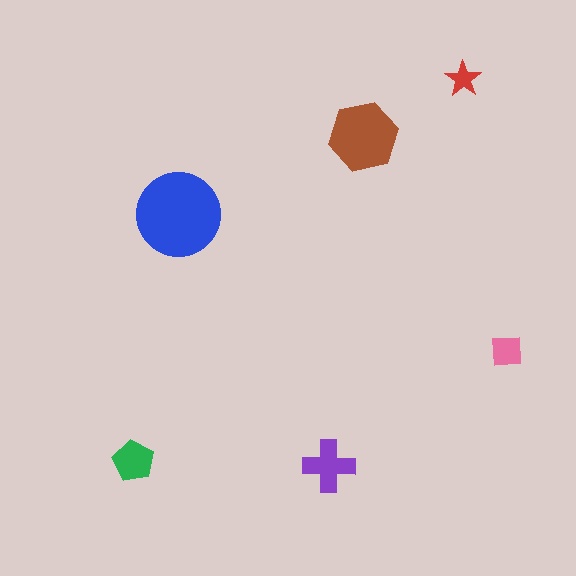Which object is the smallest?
The red star.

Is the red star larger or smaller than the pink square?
Smaller.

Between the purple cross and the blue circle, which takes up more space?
The blue circle.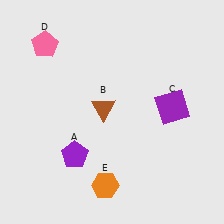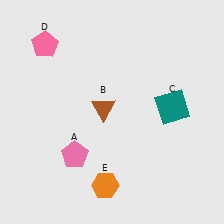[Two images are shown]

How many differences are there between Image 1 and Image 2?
There are 2 differences between the two images.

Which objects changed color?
A changed from purple to pink. C changed from purple to teal.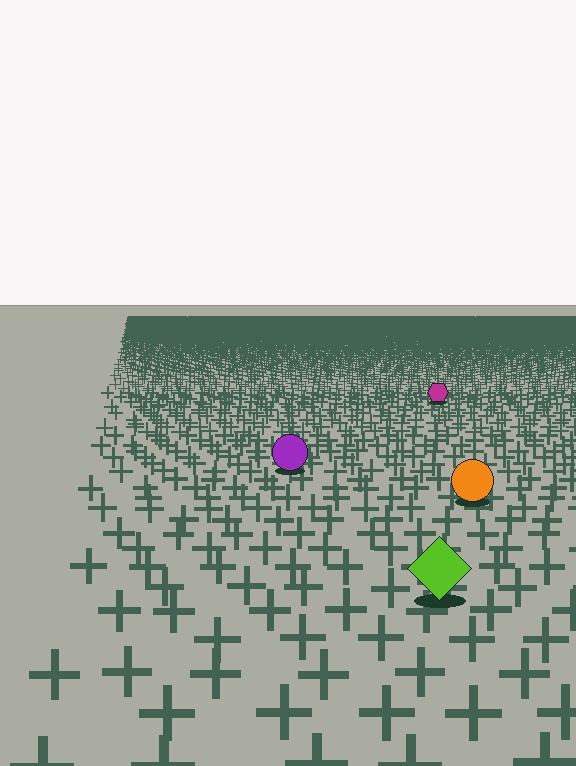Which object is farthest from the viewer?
The magenta hexagon is farthest from the viewer. It appears smaller and the ground texture around it is denser.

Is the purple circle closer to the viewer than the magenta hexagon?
Yes. The purple circle is closer — you can tell from the texture gradient: the ground texture is coarser near it.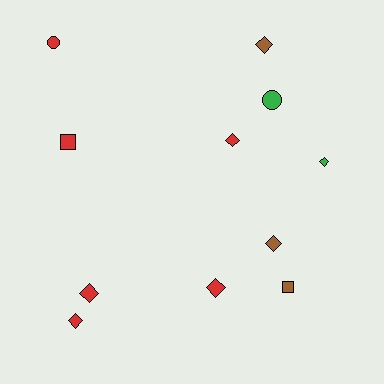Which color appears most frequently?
Red, with 6 objects.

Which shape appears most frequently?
Diamond, with 7 objects.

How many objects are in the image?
There are 11 objects.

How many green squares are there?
There are no green squares.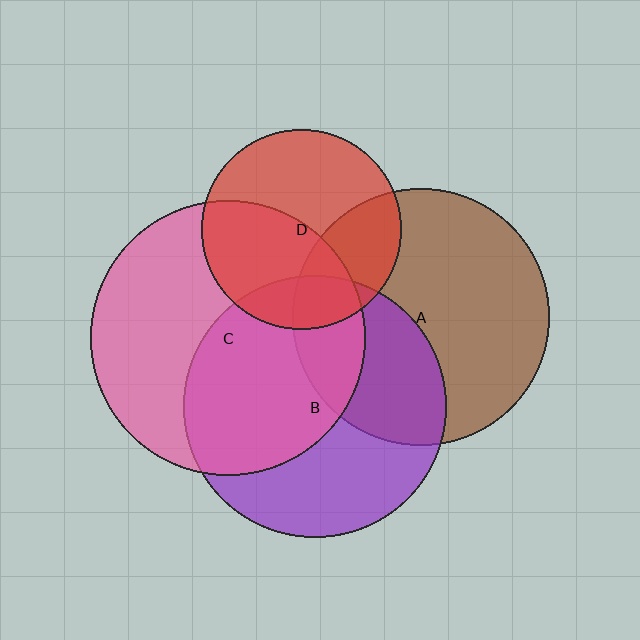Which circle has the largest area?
Circle C (pink).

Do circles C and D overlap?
Yes.